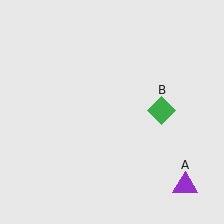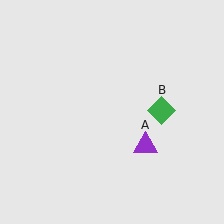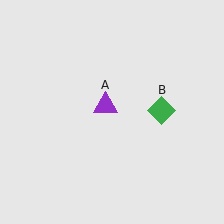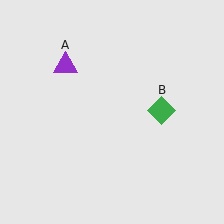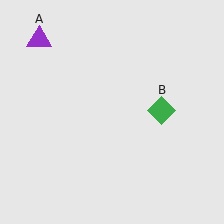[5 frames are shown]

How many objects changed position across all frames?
1 object changed position: purple triangle (object A).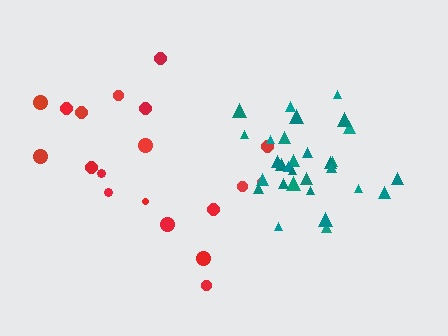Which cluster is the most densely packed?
Teal.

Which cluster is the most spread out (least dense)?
Red.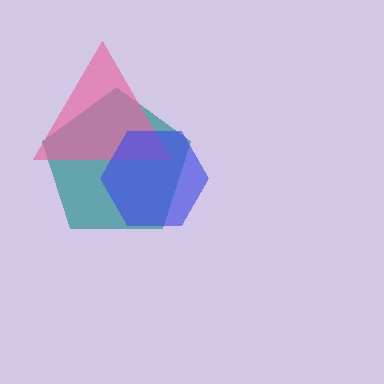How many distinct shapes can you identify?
There are 3 distinct shapes: a teal pentagon, a pink triangle, a blue hexagon.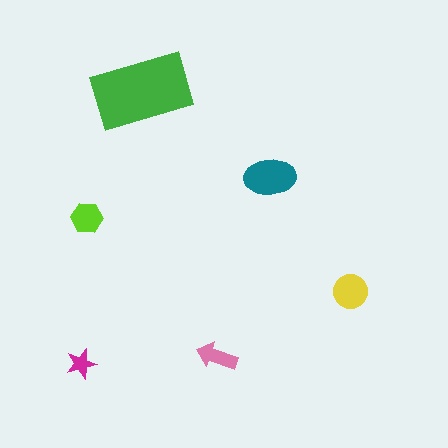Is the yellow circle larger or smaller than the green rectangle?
Smaller.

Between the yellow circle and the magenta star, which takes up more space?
The yellow circle.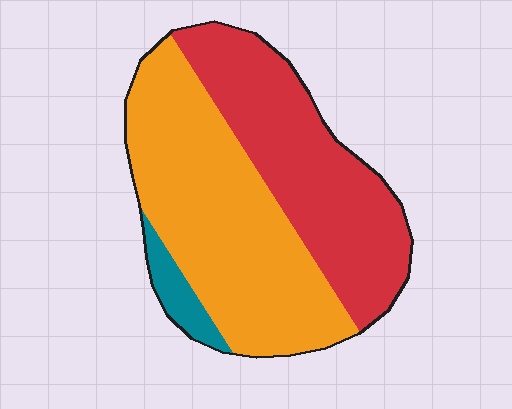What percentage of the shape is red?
Red covers about 40% of the shape.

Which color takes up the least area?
Teal, at roughly 5%.